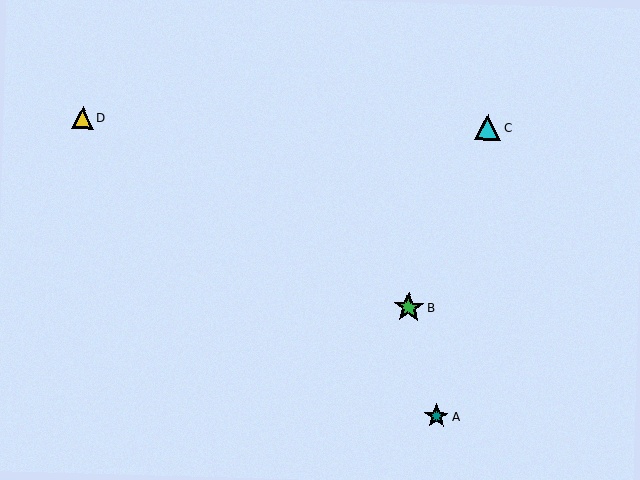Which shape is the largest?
The green star (labeled B) is the largest.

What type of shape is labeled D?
Shape D is a yellow triangle.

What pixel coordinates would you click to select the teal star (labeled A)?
Click at (437, 416) to select the teal star A.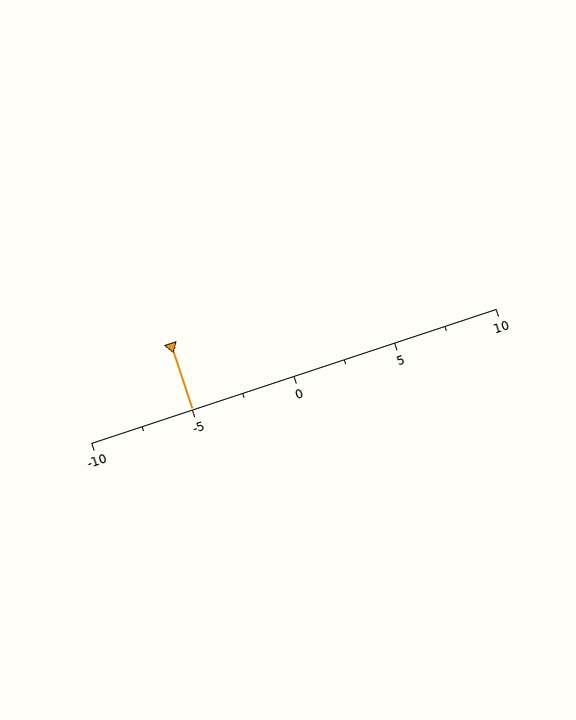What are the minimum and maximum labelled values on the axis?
The axis runs from -10 to 10.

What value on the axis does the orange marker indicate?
The marker indicates approximately -5.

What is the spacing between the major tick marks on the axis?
The major ticks are spaced 5 apart.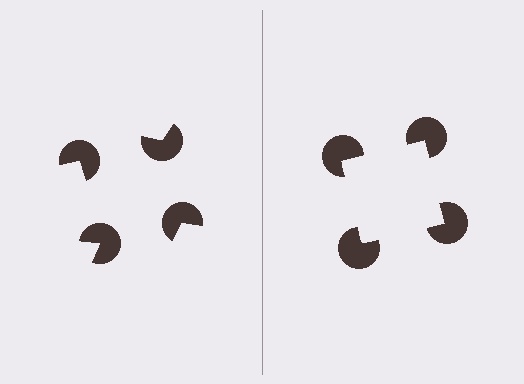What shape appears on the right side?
An illusory square.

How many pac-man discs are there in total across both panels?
8 — 4 on each side.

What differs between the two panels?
The pac-man discs are positioned identically on both sides; only the wedge orientations differ. On the right they align to a square; on the left they are misaligned.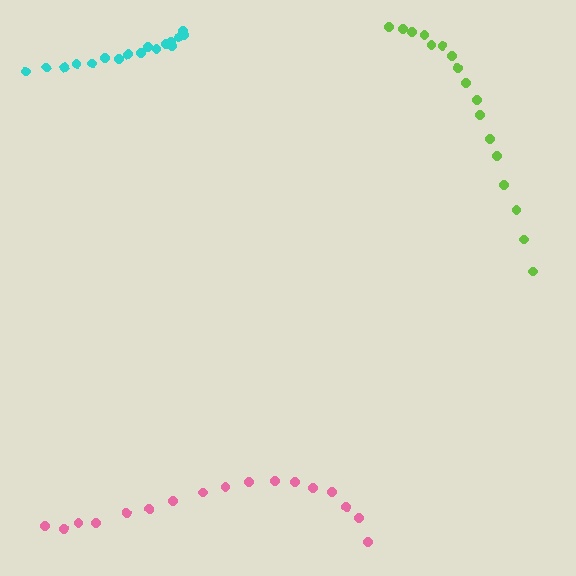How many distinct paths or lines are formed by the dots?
There are 3 distinct paths.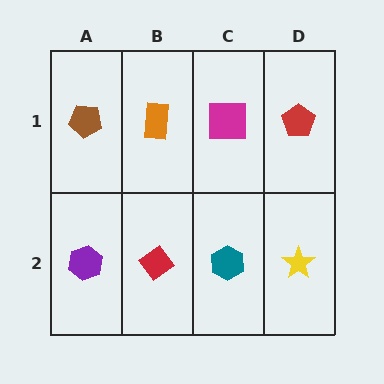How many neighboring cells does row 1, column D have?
2.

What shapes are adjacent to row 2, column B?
An orange rectangle (row 1, column B), a purple hexagon (row 2, column A), a teal hexagon (row 2, column C).